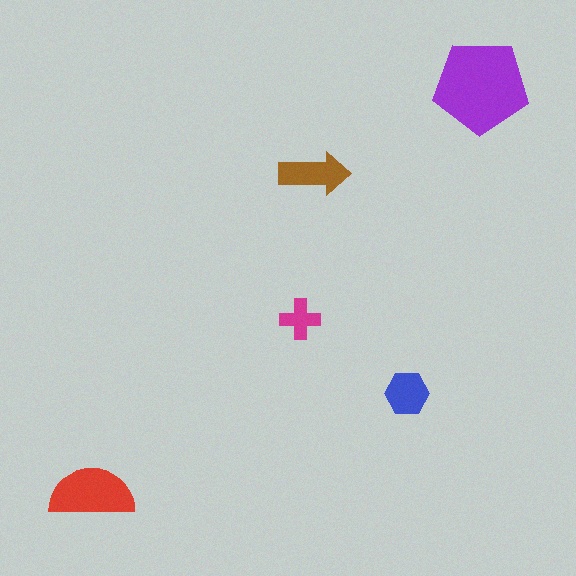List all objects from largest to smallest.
The purple pentagon, the red semicircle, the brown arrow, the blue hexagon, the magenta cross.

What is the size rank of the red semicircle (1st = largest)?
2nd.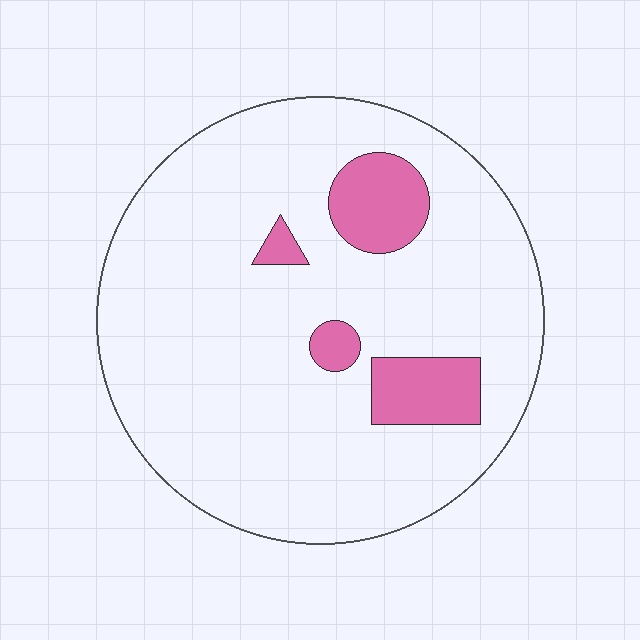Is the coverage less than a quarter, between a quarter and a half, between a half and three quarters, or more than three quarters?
Less than a quarter.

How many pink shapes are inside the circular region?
4.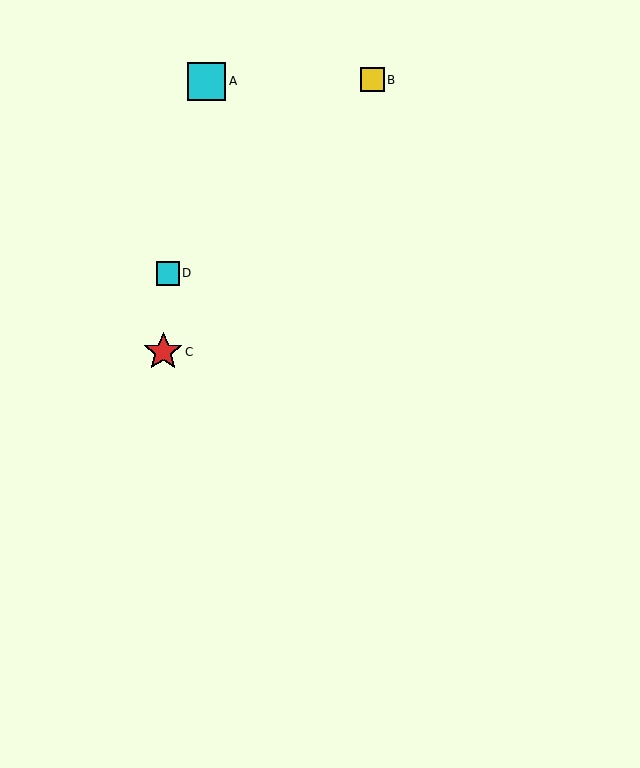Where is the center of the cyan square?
The center of the cyan square is at (207, 81).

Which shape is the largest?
The red star (labeled C) is the largest.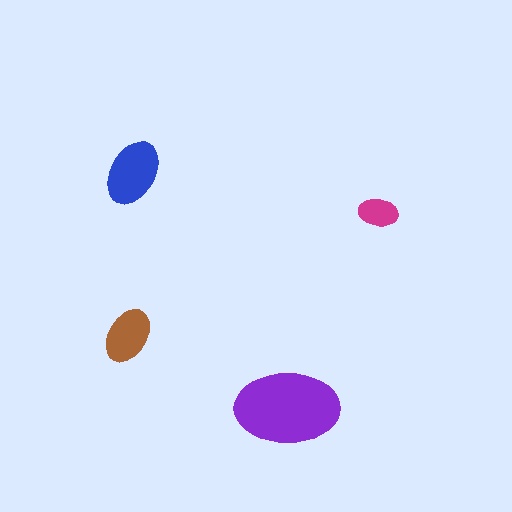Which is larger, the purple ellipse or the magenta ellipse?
The purple one.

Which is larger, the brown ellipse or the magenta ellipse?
The brown one.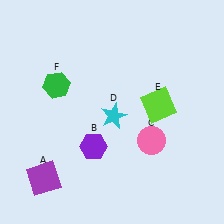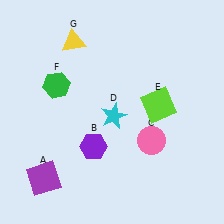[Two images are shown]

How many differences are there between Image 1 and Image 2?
There is 1 difference between the two images.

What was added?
A yellow triangle (G) was added in Image 2.